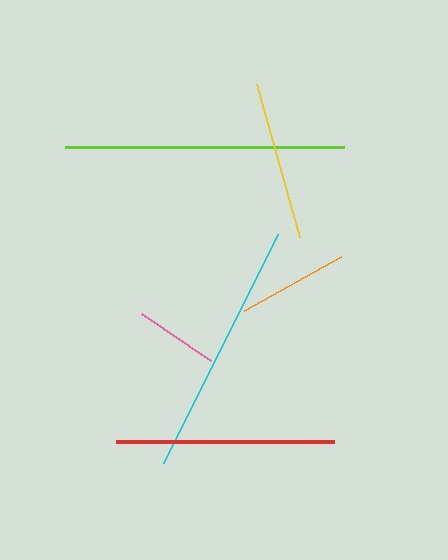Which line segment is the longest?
The lime line is the longest at approximately 279 pixels.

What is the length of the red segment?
The red segment is approximately 218 pixels long.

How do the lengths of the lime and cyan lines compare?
The lime and cyan lines are approximately the same length.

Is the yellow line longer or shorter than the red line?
The red line is longer than the yellow line.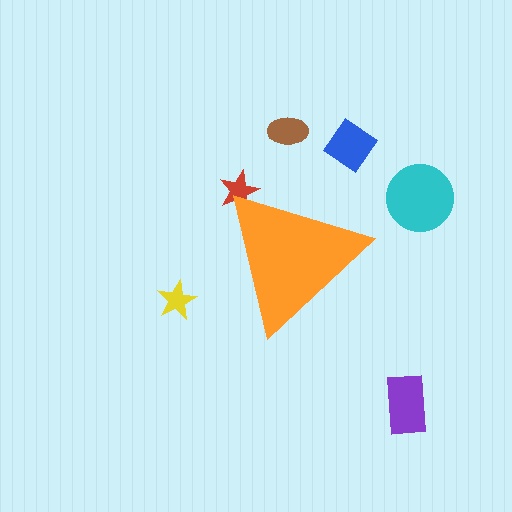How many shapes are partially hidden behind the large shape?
1 shape is partially hidden.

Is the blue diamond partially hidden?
No, the blue diamond is fully visible.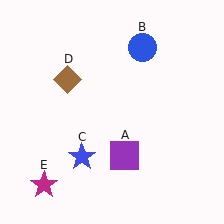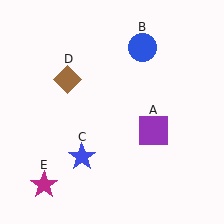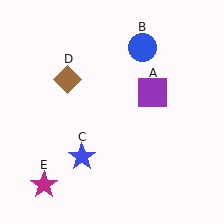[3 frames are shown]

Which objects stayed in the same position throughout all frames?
Blue circle (object B) and blue star (object C) and brown diamond (object D) and magenta star (object E) remained stationary.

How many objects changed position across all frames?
1 object changed position: purple square (object A).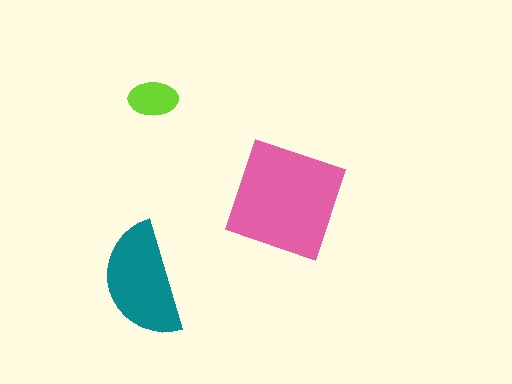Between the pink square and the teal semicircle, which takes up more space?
The pink square.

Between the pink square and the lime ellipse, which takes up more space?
The pink square.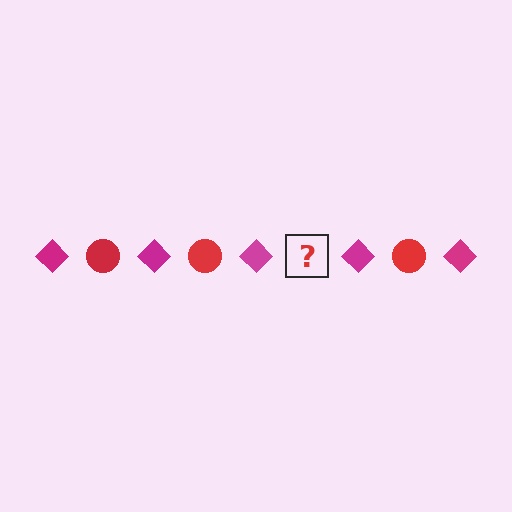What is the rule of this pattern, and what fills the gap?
The rule is that the pattern alternates between magenta diamond and red circle. The gap should be filled with a red circle.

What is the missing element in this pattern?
The missing element is a red circle.